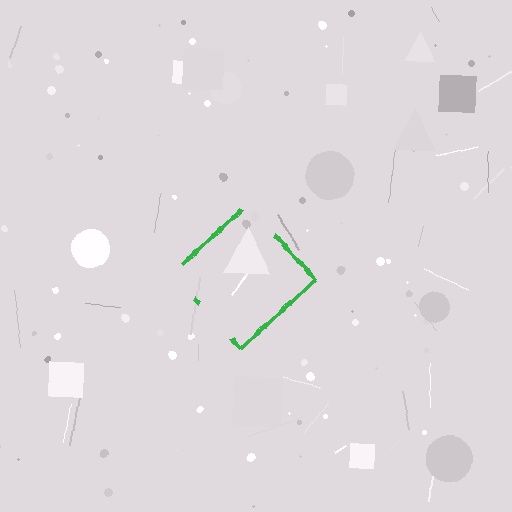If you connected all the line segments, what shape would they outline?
They would outline a diamond.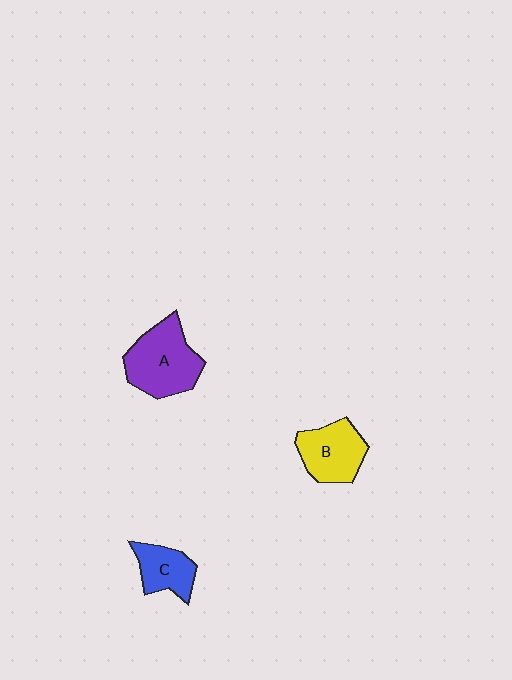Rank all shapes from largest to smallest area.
From largest to smallest: A (purple), B (yellow), C (blue).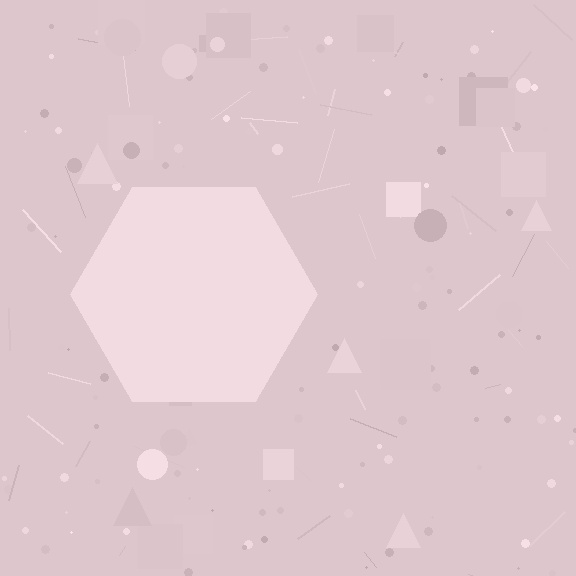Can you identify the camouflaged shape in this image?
The camouflaged shape is a hexagon.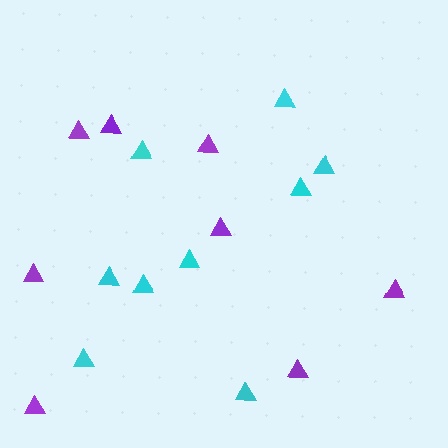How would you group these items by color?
There are 2 groups: one group of purple triangles (8) and one group of cyan triangles (9).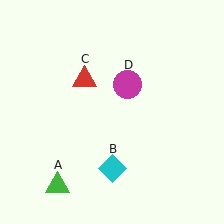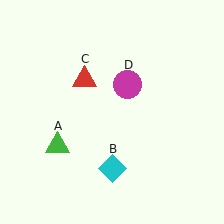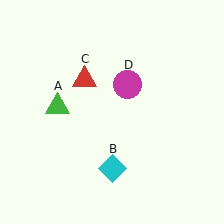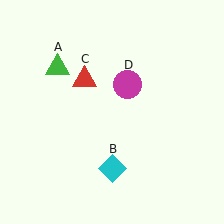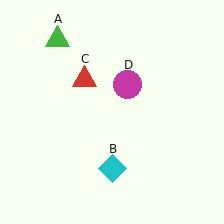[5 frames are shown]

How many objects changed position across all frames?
1 object changed position: green triangle (object A).